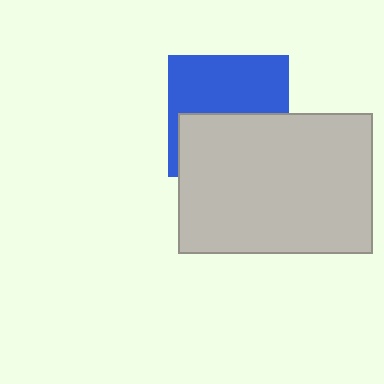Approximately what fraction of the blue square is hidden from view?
Roughly 48% of the blue square is hidden behind the light gray rectangle.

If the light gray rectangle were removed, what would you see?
You would see the complete blue square.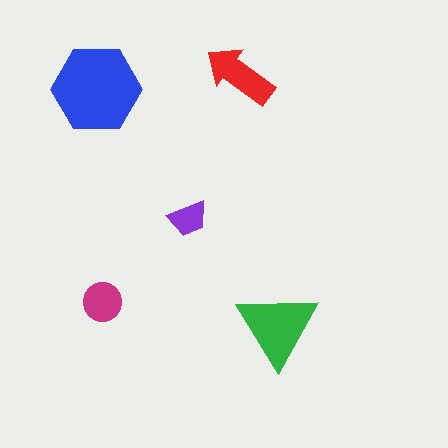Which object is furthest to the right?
The green triangle is rightmost.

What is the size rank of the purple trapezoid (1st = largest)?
5th.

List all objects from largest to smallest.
The blue hexagon, the green triangle, the red arrow, the magenta circle, the purple trapezoid.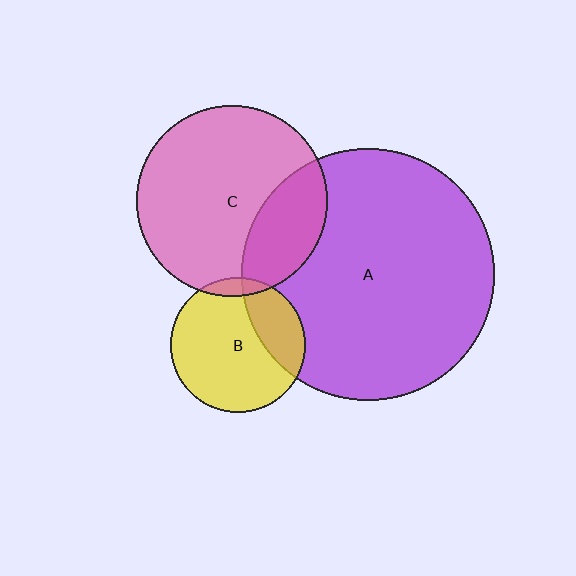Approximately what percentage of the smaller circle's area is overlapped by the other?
Approximately 25%.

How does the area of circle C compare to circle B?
Approximately 2.0 times.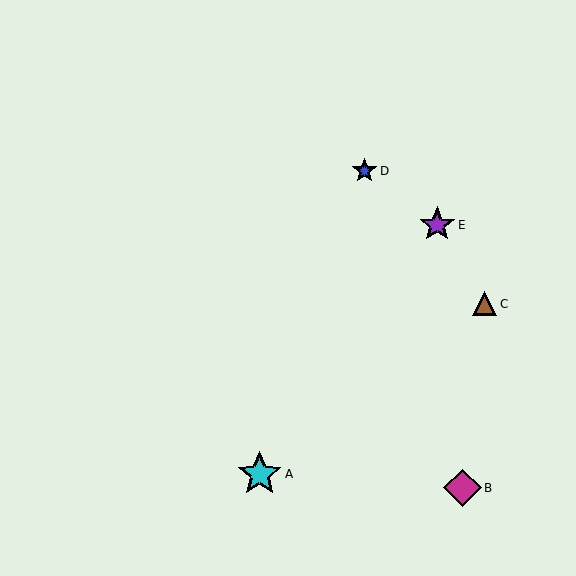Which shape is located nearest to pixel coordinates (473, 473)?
The magenta diamond (labeled B) at (462, 488) is nearest to that location.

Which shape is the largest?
The cyan star (labeled A) is the largest.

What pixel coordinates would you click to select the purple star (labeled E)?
Click at (437, 225) to select the purple star E.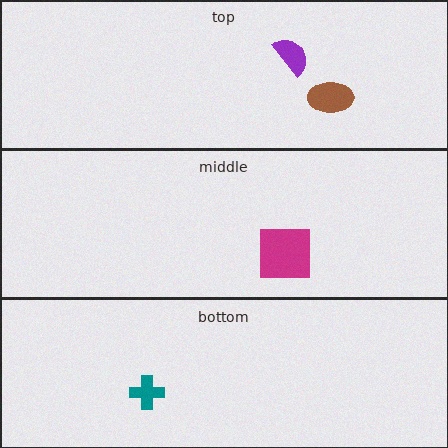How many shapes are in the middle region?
1.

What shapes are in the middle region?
The magenta square.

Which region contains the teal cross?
The bottom region.